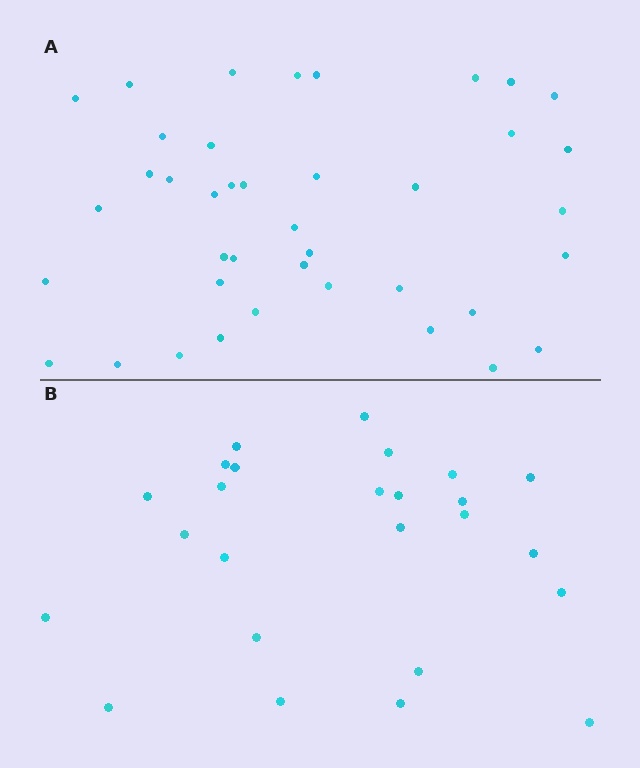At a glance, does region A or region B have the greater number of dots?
Region A (the top region) has more dots.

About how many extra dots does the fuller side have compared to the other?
Region A has approximately 15 more dots than region B.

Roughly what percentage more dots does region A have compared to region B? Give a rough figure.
About 60% more.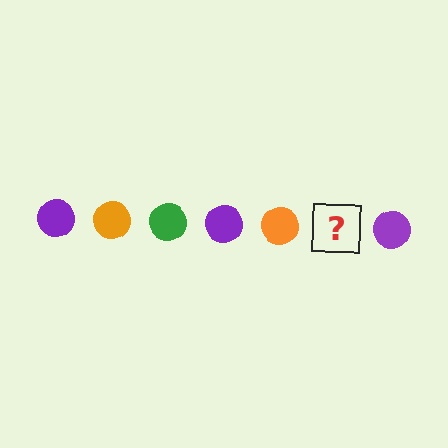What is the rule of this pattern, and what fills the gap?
The rule is that the pattern cycles through purple, orange, green circles. The gap should be filled with a green circle.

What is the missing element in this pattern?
The missing element is a green circle.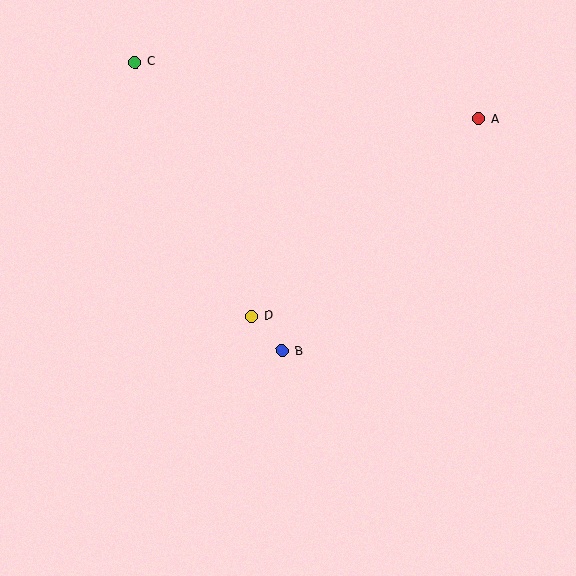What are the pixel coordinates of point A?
Point A is at (479, 119).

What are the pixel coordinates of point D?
Point D is at (251, 316).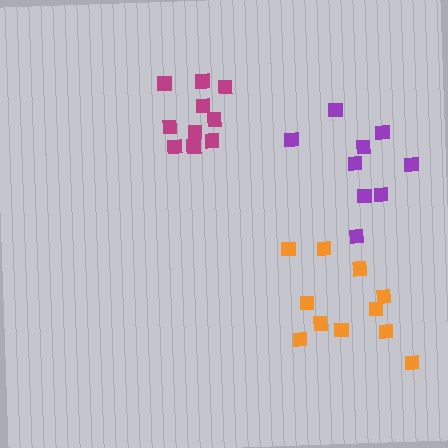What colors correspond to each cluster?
The clusters are colored: orange, purple, magenta.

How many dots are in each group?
Group 1: 11 dots, Group 2: 9 dots, Group 3: 10 dots (30 total).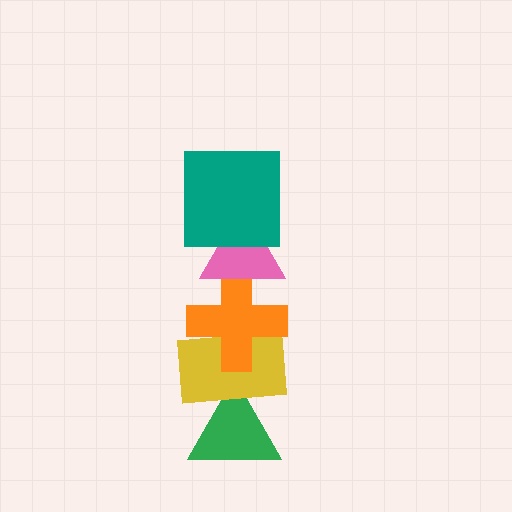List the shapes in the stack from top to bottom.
From top to bottom: the teal square, the pink triangle, the orange cross, the yellow rectangle, the green triangle.